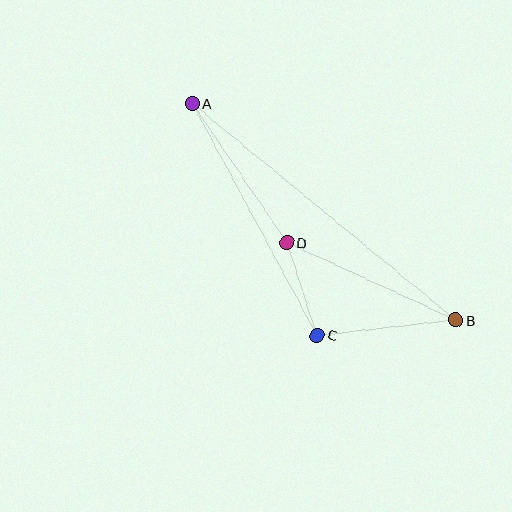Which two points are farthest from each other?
Points A and B are farthest from each other.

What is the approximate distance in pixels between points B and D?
The distance between B and D is approximately 186 pixels.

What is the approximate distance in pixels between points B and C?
The distance between B and C is approximately 140 pixels.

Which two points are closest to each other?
Points C and D are closest to each other.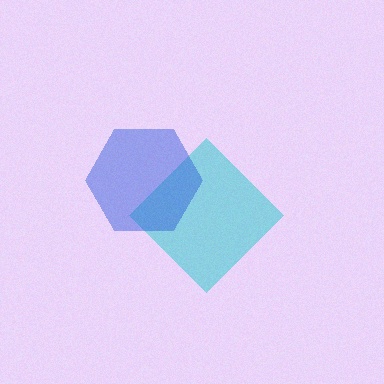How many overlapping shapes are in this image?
There are 2 overlapping shapes in the image.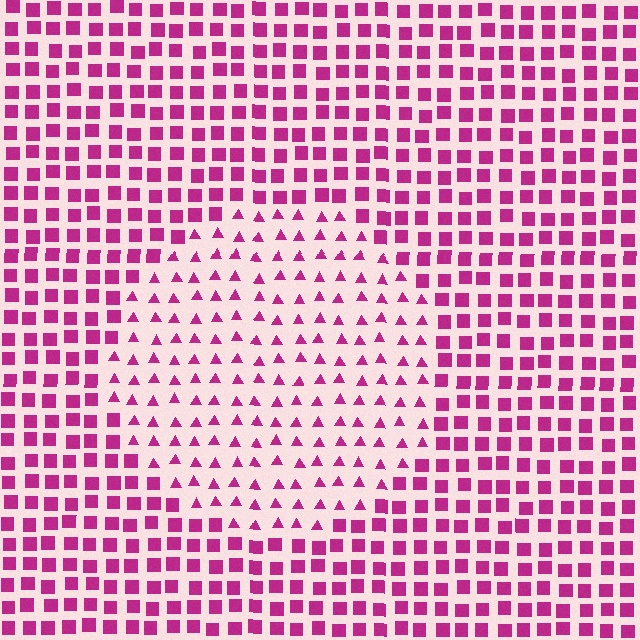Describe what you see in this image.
The image is filled with small magenta elements arranged in a uniform grid. A circle-shaped region contains triangles, while the surrounding area contains squares. The boundary is defined purely by the change in element shape.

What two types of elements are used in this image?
The image uses triangles inside the circle region and squares outside it.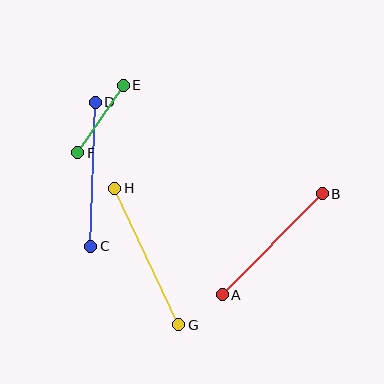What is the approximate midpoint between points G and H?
The midpoint is at approximately (147, 257) pixels.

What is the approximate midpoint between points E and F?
The midpoint is at approximately (101, 119) pixels.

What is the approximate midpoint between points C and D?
The midpoint is at approximately (93, 174) pixels.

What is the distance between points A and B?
The distance is approximately 142 pixels.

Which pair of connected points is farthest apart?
Points G and H are farthest apart.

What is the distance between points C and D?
The distance is approximately 144 pixels.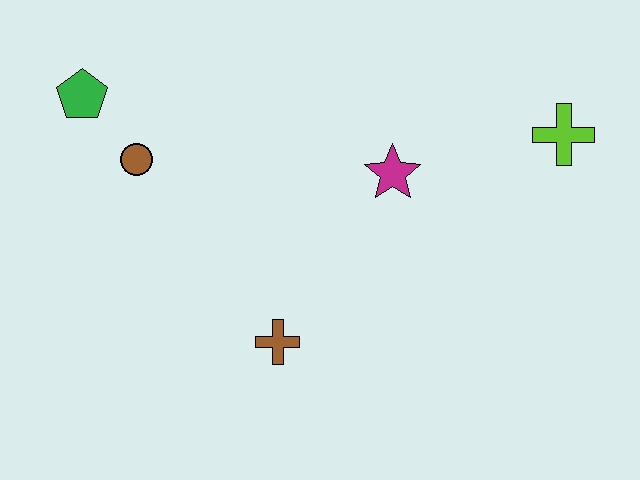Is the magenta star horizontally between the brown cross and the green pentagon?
No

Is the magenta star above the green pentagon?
No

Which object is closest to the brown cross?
The magenta star is closest to the brown cross.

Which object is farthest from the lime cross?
The green pentagon is farthest from the lime cross.